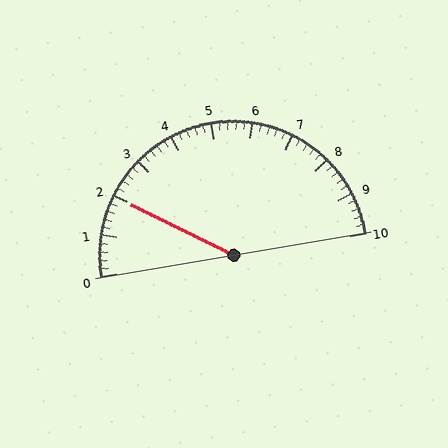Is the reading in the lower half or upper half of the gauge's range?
The reading is in the lower half of the range (0 to 10).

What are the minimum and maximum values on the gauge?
The gauge ranges from 0 to 10.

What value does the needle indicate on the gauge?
The needle indicates approximately 2.0.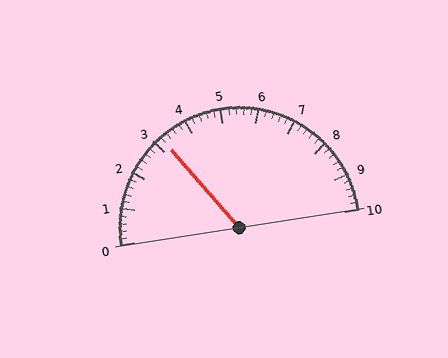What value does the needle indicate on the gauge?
The needle indicates approximately 3.2.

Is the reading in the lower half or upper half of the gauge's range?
The reading is in the lower half of the range (0 to 10).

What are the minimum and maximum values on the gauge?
The gauge ranges from 0 to 10.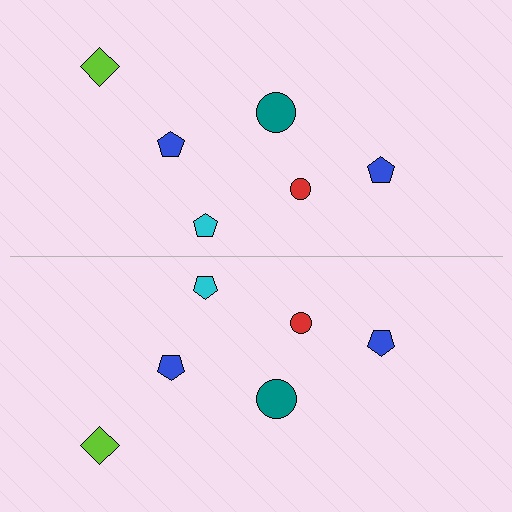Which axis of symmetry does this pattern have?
The pattern has a horizontal axis of symmetry running through the center of the image.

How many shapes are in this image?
There are 12 shapes in this image.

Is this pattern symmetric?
Yes, this pattern has bilateral (reflection) symmetry.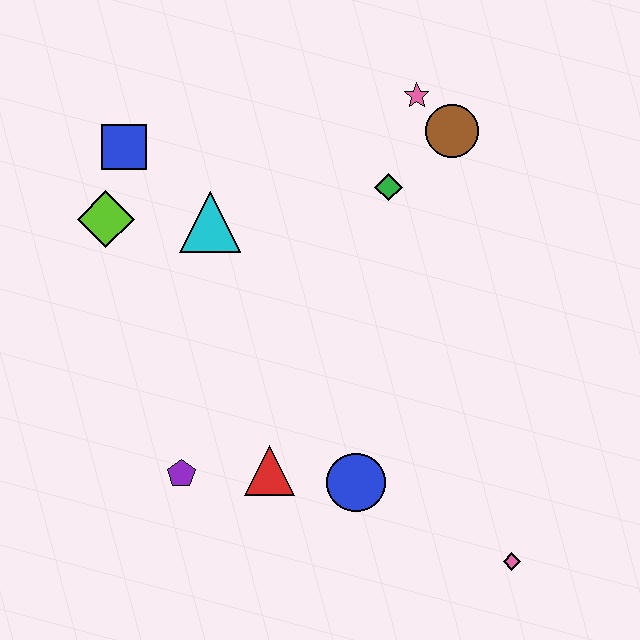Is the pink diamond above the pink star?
No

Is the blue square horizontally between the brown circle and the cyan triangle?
No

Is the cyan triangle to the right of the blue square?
Yes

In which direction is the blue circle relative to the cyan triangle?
The blue circle is below the cyan triangle.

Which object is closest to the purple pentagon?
The red triangle is closest to the purple pentagon.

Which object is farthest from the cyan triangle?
The pink diamond is farthest from the cyan triangle.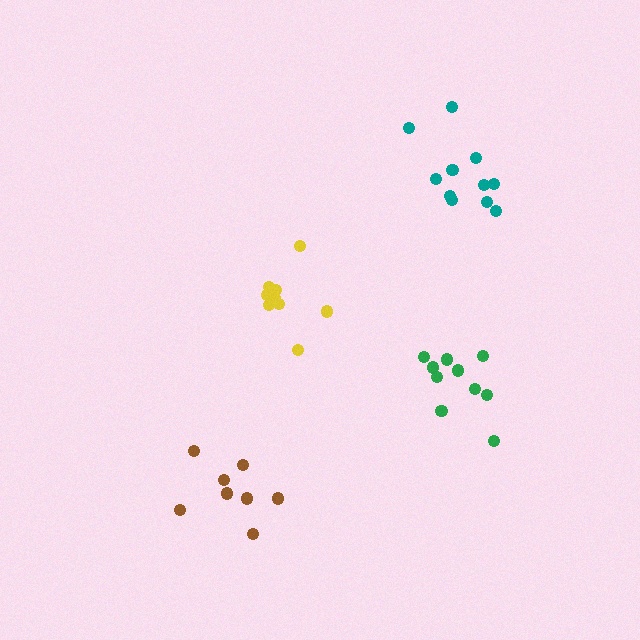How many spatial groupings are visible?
There are 4 spatial groupings.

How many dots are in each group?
Group 1: 9 dots, Group 2: 11 dots, Group 3: 11 dots, Group 4: 8 dots (39 total).